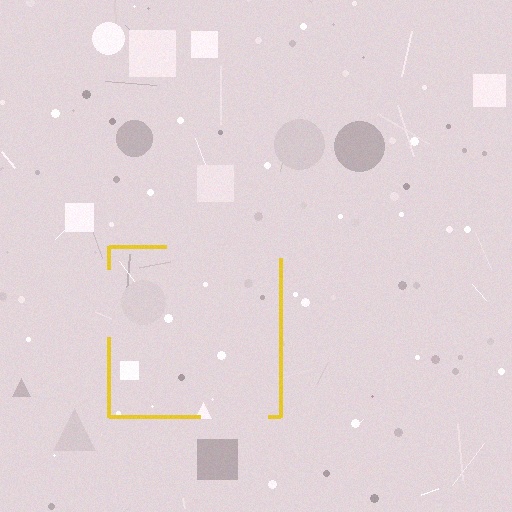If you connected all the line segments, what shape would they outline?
They would outline a square.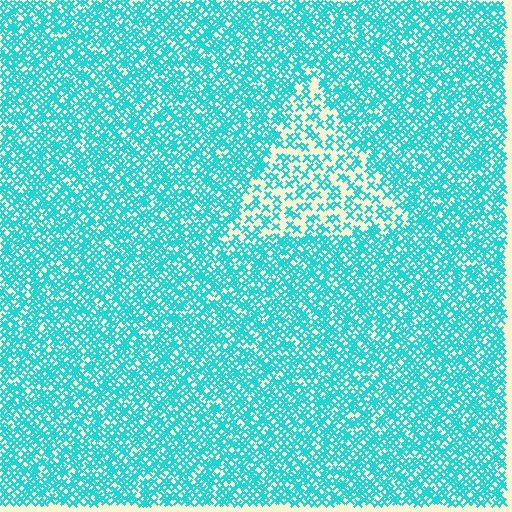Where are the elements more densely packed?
The elements are more densely packed outside the triangle boundary.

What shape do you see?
I see a triangle.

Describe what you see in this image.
The image contains small cyan elements arranged at two different densities. A triangle-shaped region is visible where the elements are less densely packed than the surrounding area.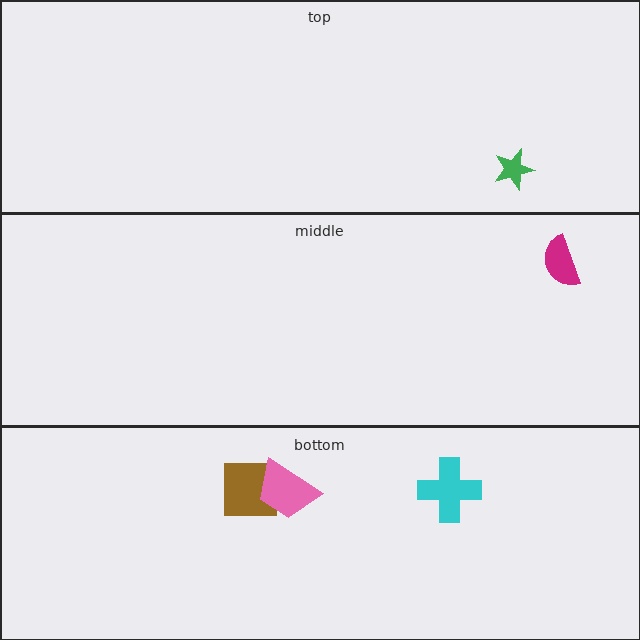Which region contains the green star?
The top region.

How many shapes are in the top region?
1.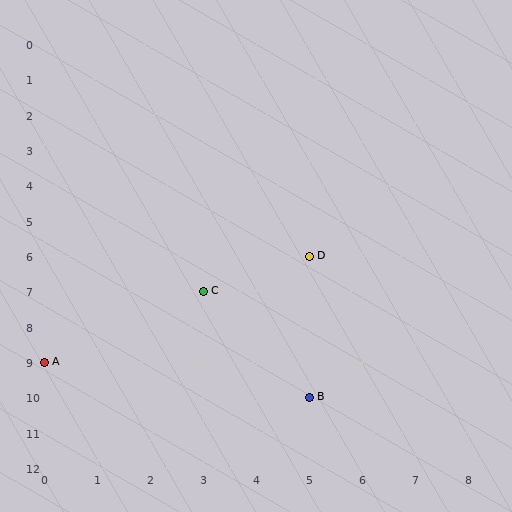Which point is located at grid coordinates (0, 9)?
Point A is at (0, 9).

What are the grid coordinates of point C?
Point C is at grid coordinates (3, 7).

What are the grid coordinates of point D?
Point D is at grid coordinates (5, 6).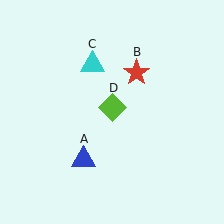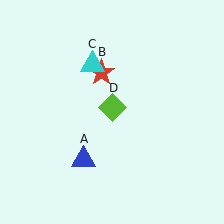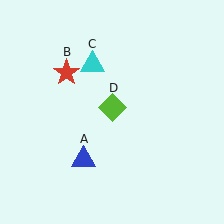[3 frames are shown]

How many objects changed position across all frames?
1 object changed position: red star (object B).